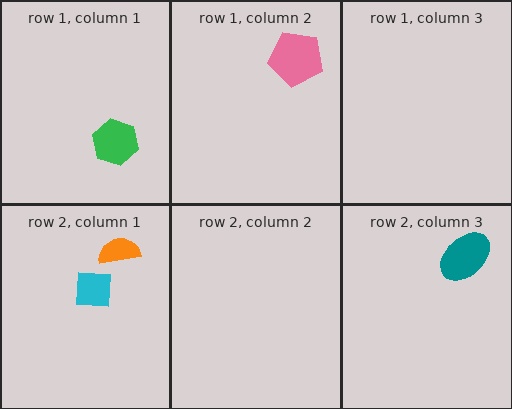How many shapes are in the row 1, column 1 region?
1.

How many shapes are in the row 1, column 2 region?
1.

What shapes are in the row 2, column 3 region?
The teal ellipse.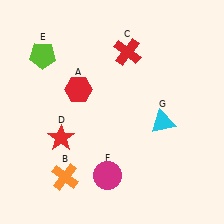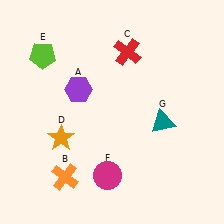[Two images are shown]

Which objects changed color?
A changed from red to purple. D changed from red to orange. G changed from cyan to teal.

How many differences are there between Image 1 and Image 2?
There are 3 differences between the two images.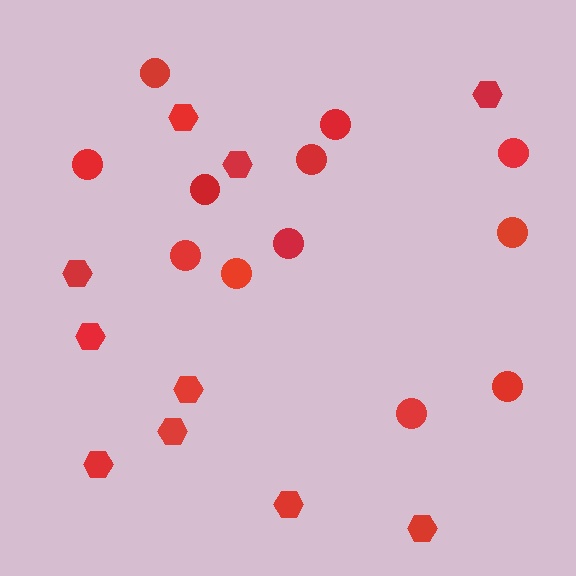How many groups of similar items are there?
There are 2 groups: one group of circles (12) and one group of hexagons (10).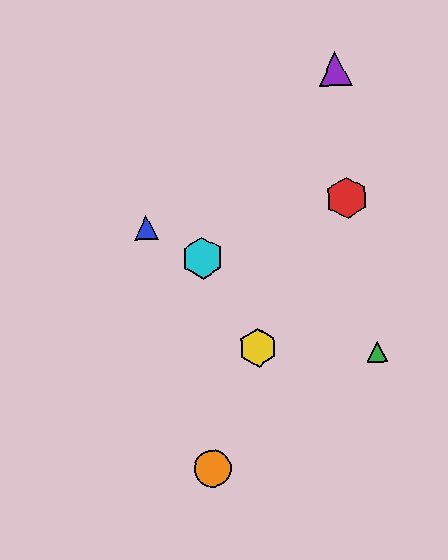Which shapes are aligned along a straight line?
The blue triangle, the green triangle, the cyan hexagon are aligned along a straight line.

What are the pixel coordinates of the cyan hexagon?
The cyan hexagon is at (203, 258).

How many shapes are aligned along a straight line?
3 shapes (the blue triangle, the green triangle, the cyan hexagon) are aligned along a straight line.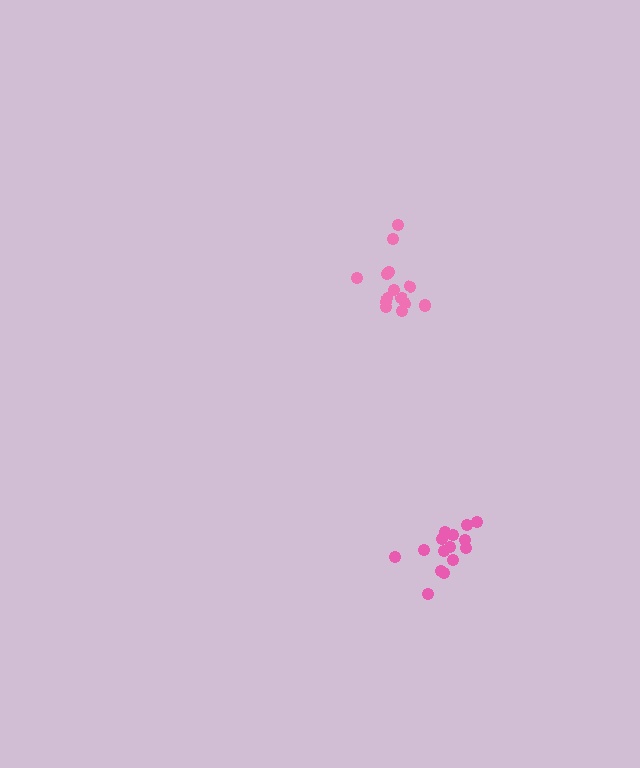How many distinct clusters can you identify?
There are 2 distinct clusters.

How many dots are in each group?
Group 1: 14 dots, Group 2: 15 dots (29 total).